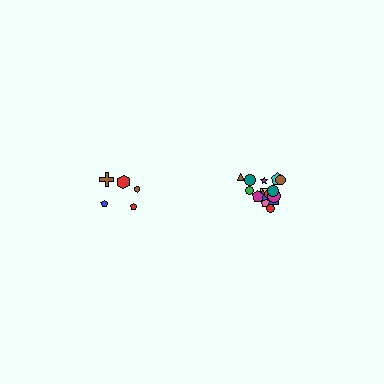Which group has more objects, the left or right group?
The right group.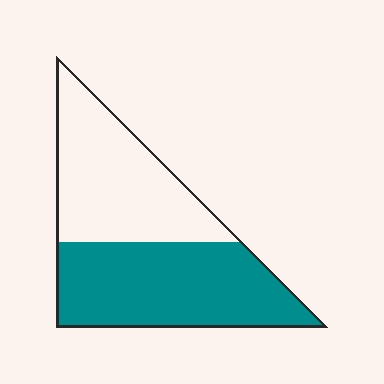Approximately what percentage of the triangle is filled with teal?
Approximately 55%.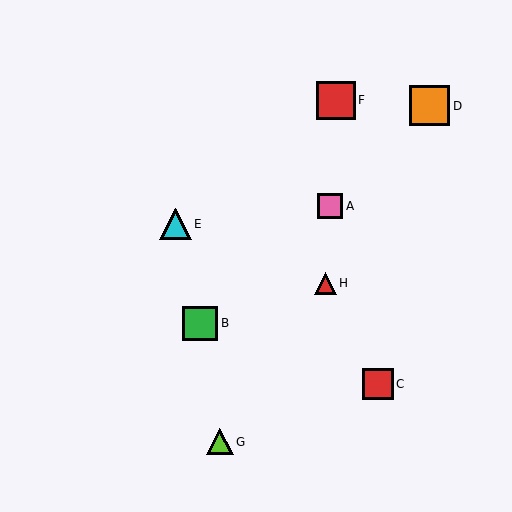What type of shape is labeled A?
Shape A is a pink square.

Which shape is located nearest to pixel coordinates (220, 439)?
The lime triangle (labeled G) at (220, 442) is nearest to that location.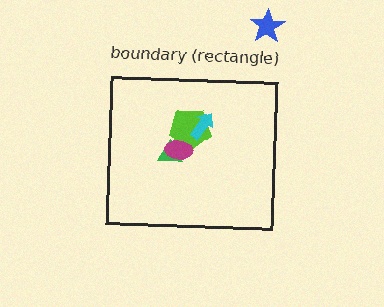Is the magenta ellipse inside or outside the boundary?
Inside.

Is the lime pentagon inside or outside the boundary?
Inside.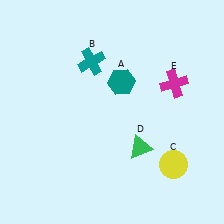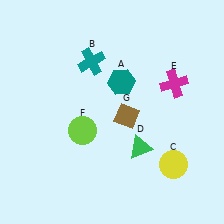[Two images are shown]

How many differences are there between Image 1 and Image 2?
There are 2 differences between the two images.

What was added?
A lime circle (F), a brown diamond (G) were added in Image 2.